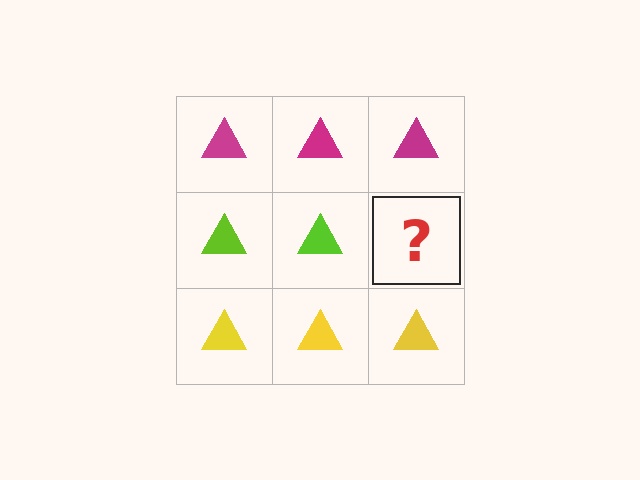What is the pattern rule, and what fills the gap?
The rule is that each row has a consistent color. The gap should be filled with a lime triangle.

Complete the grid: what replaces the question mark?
The question mark should be replaced with a lime triangle.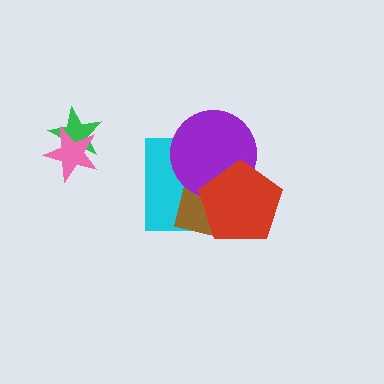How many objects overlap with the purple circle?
3 objects overlap with the purple circle.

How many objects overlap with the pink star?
1 object overlaps with the pink star.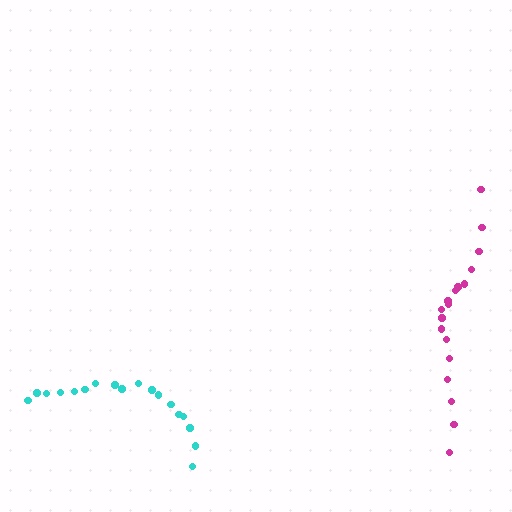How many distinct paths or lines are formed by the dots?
There are 2 distinct paths.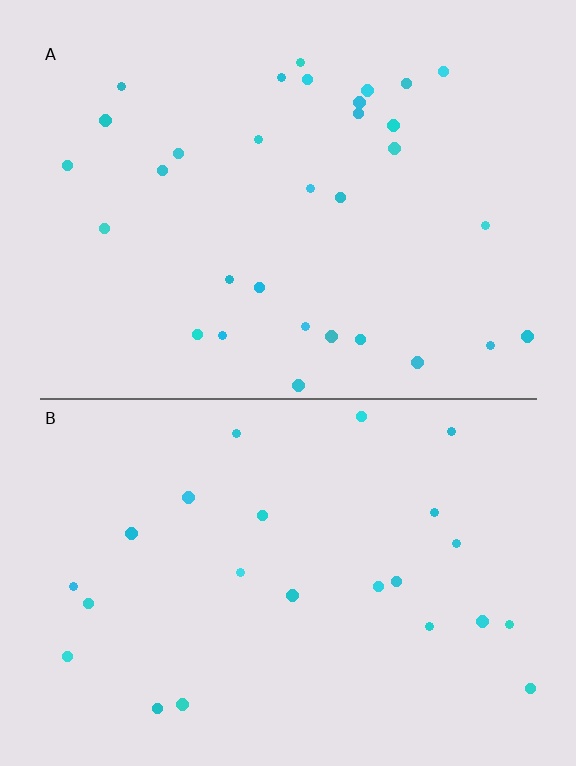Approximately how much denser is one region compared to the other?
Approximately 1.3× — region A over region B.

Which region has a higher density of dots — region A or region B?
A (the top).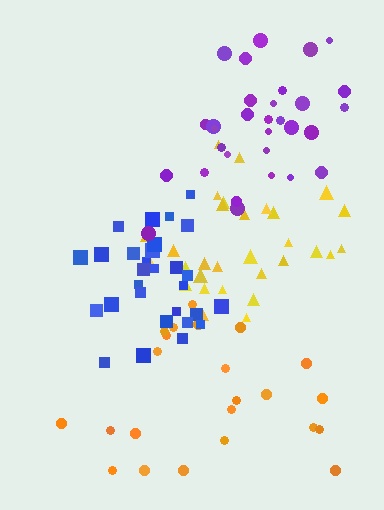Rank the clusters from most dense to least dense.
blue, purple, yellow, orange.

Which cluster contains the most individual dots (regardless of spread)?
Purple (31).